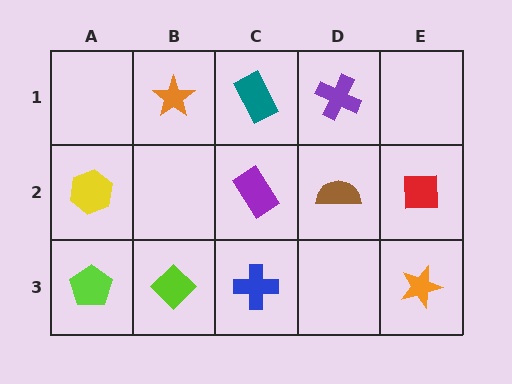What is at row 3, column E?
An orange star.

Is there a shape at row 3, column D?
No, that cell is empty.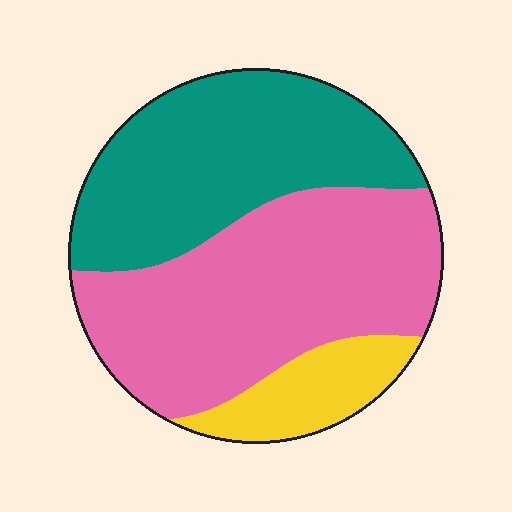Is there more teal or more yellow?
Teal.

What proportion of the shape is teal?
Teal takes up between a quarter and a half of the shape.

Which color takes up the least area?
Yellow, at roughly 15%.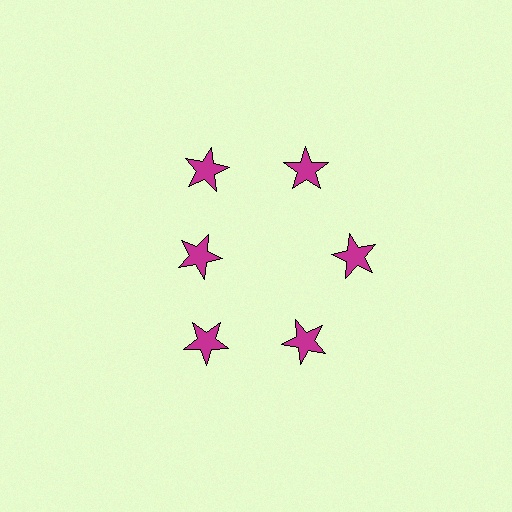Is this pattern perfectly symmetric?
No. The 6 magenta stars are arranged in a ring, but one element near the 9 o'clock position is pulled inward toward the center, breaking the 6-fold rotational symmetry.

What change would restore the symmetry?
The symmetry would be restored by moving it outward, back onto the ring so that all 6 stars sit at equal angles and equal distance from the center.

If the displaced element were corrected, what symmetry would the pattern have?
It would have 6-fold rotational symmetry — the pattern would map onto itself every 60 degrees.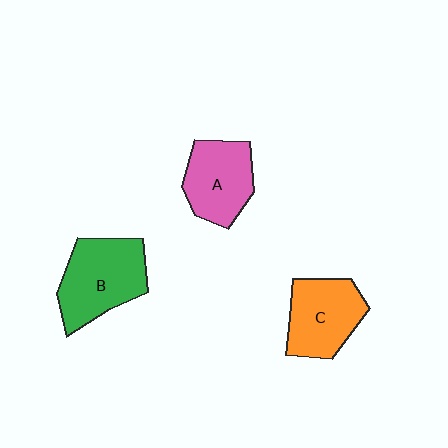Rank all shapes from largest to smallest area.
From largest to smallest: B (green), C (orange), A (pink).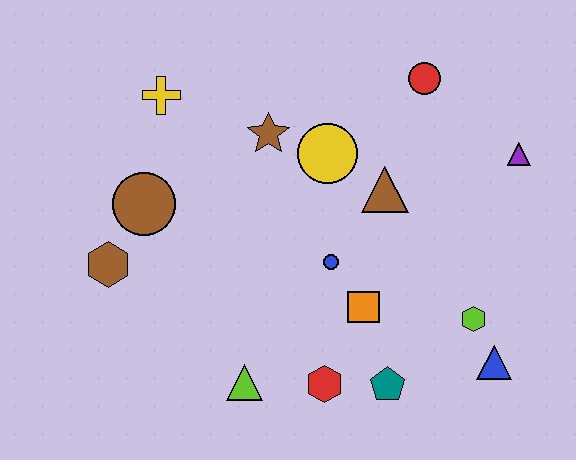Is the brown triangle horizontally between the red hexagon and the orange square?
No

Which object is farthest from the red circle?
The brown hexagon is farthest from the red circle.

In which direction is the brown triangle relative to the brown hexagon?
The brown triangle is to the right of the brown hexagon.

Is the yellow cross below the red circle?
Yes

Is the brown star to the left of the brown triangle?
Yes